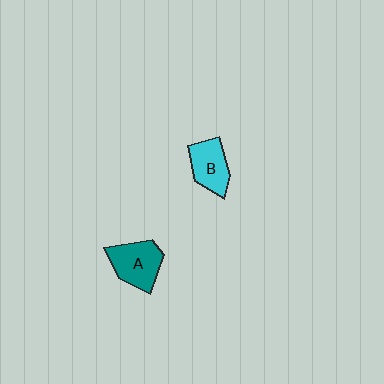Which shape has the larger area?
Shape A (teal).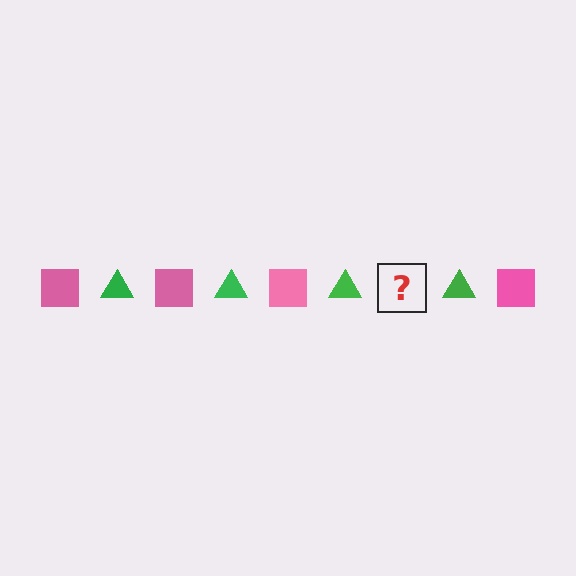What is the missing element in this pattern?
The missing element is a pink square.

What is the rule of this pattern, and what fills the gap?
The rule is that the pattern alternates between pink square and green triangle. The gap should be filled with a pink square.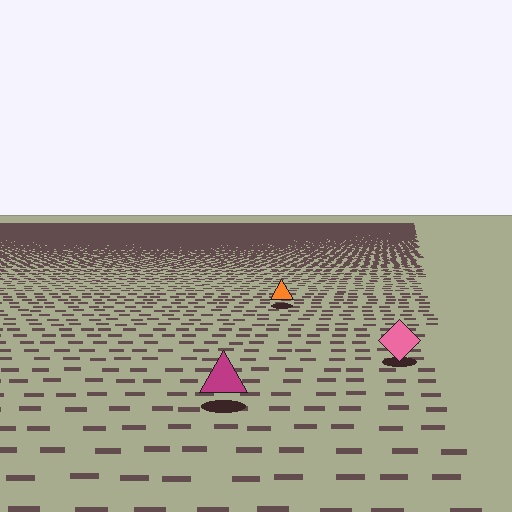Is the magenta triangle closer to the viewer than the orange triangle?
Yes. The magenta triangle is closer — you can tell from the texture gradient: the ground texture is coarser near it.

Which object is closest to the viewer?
The magenta triangle is closest. The texture marks near it are larger and more spread out.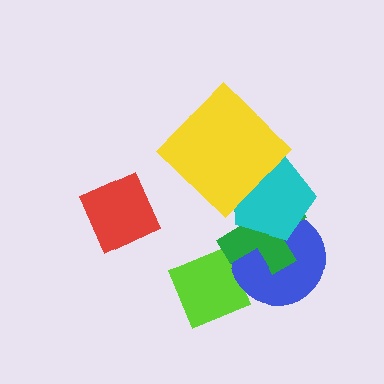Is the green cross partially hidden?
Yes, it is partially covered by another shape.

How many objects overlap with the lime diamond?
2 objects overlap with the lime diamond.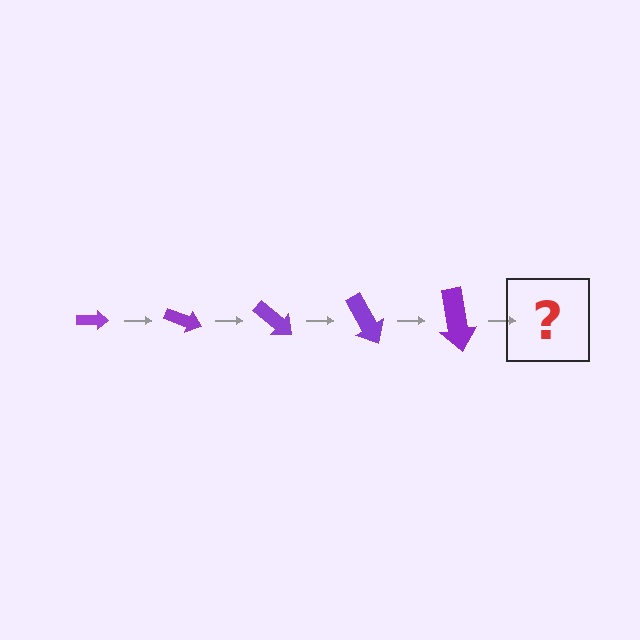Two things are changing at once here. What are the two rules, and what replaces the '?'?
The two rules are that the arrow grows larger each step and it rotates 20 degrees each step. The '?' should be an arrow, larger than the previous one and rotated 100 degrees from the start.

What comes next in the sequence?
The next element should be an arrow, larger than the previous one and rotated 100 degrees from the start.